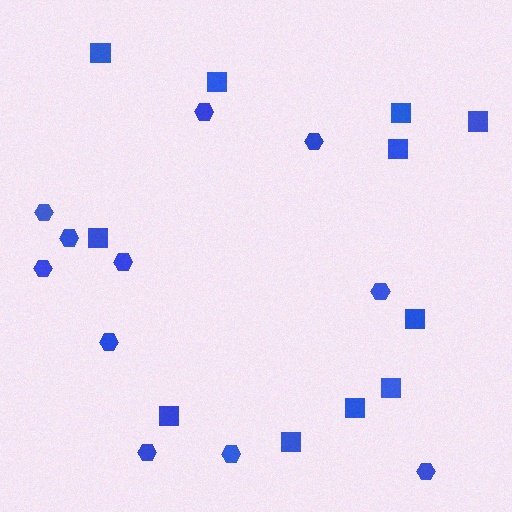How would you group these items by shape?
There are 2 groups: one group of hexagons (11) and one group of squares (11).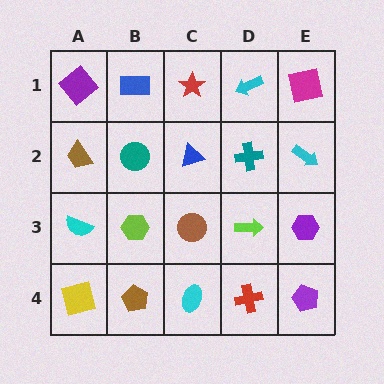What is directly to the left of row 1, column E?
A cyan arrow.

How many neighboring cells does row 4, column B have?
3.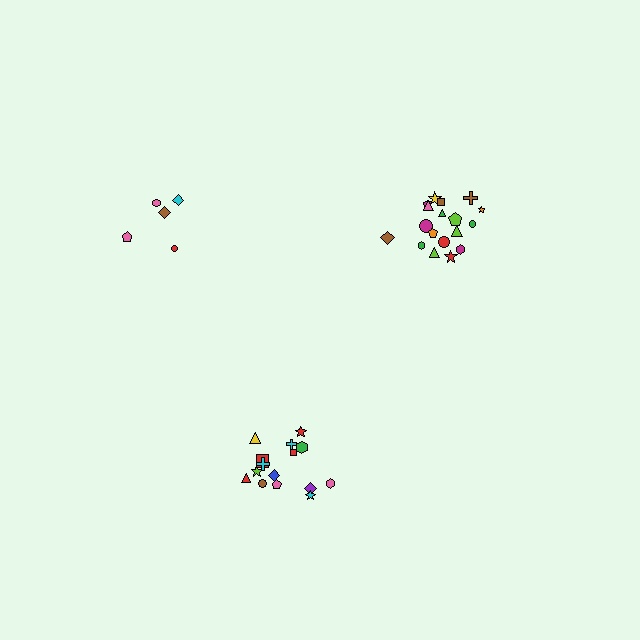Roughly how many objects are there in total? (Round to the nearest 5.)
Roughly 40 objects in total.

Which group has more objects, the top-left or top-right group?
The top-right group.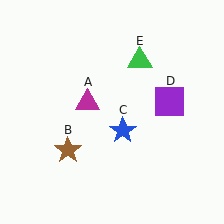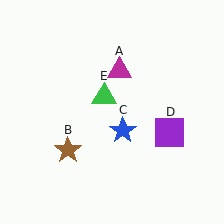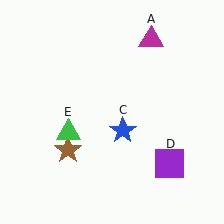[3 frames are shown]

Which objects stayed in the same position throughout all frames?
Brown star (object B) and blue star (object C) remained stationary.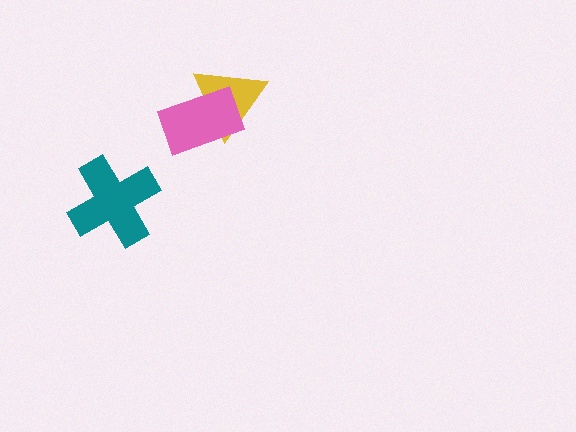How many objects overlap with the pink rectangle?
1 object overlaps with the pink rectangle.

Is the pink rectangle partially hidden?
No, no other shape covers it.